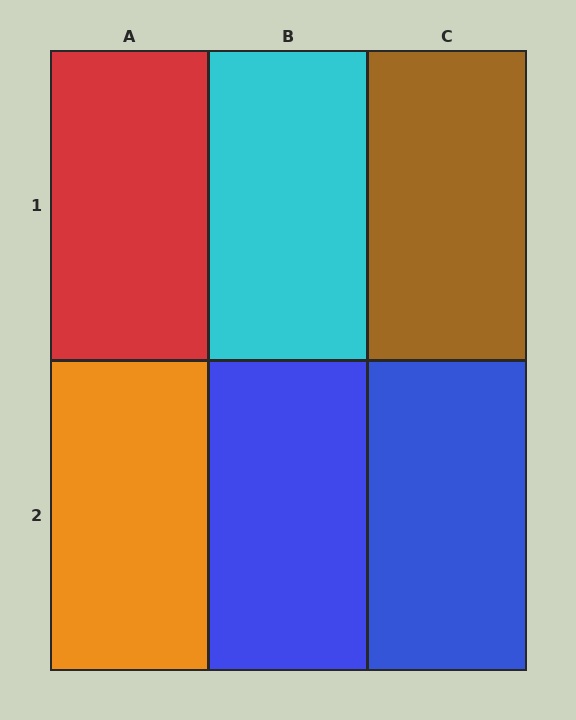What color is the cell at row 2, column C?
Blue.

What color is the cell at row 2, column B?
Blue.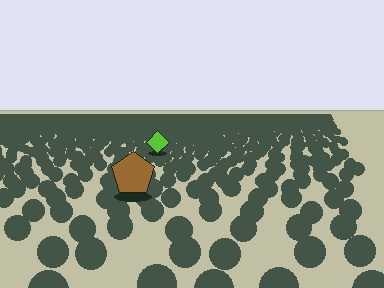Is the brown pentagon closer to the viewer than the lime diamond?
Yes. The brown pentagon is closer — you can tell from the texture gradient: the ground texture is coarser near it.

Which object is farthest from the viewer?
The lime diamond is farthest from the viewer. It appears smaller and the ground texture around it is denser.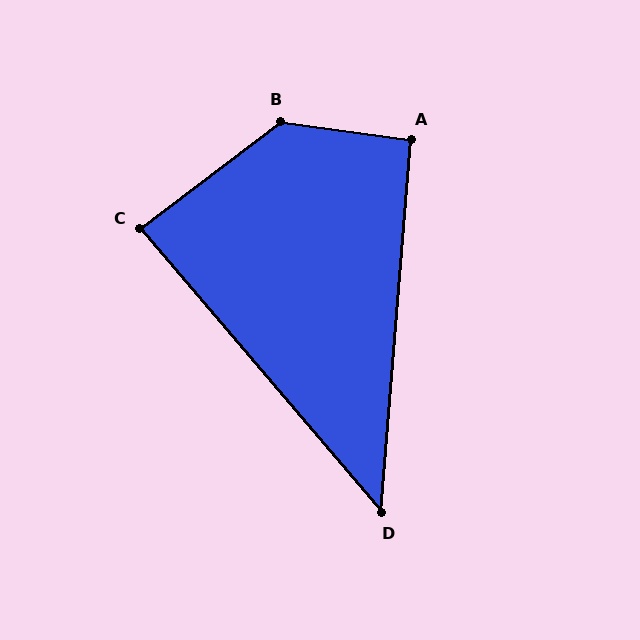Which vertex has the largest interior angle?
B, at approximately 135 degrees.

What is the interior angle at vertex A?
Approximately 93 degrees (approximately right).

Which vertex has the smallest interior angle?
D, at approximately 45 degrees.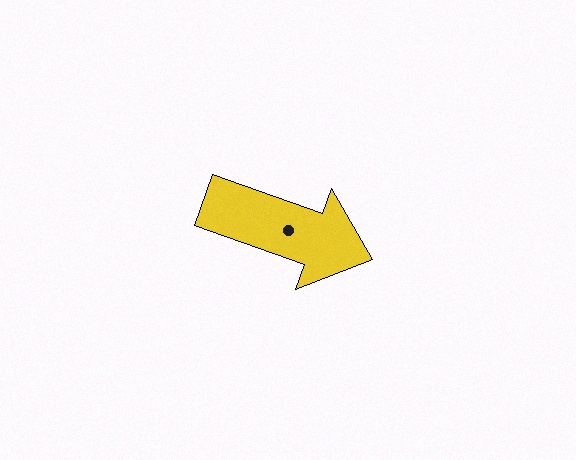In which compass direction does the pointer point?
East.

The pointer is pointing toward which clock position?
Roughly 4 o'clock.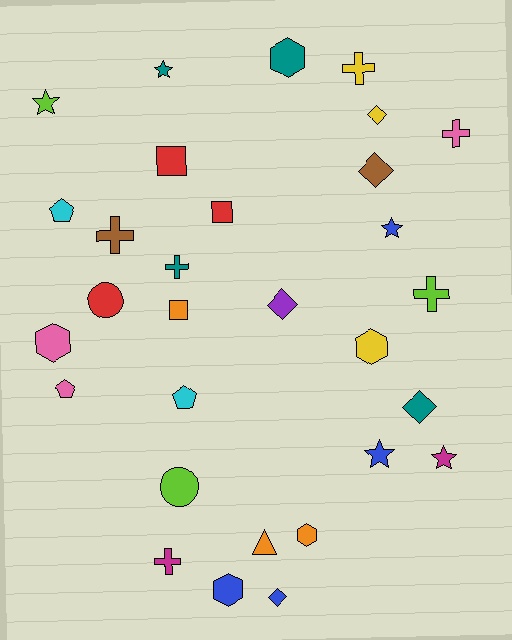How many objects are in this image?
There are 30 objects.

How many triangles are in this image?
There is 1 triangle.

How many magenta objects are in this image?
There are 2 magenta objects.